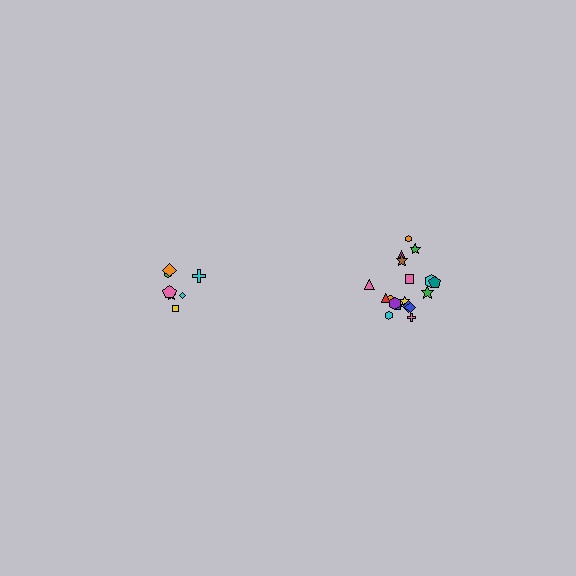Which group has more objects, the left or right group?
The right group.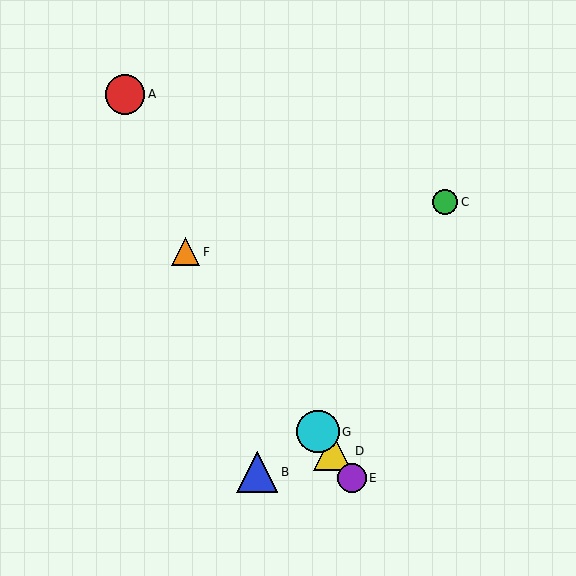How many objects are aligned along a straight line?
4 objects (D, E, F, G) are aligned along a straight line.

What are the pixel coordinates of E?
Object E is at (352, 478).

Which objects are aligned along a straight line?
Objects D, E, F, G are aligned along a straight line.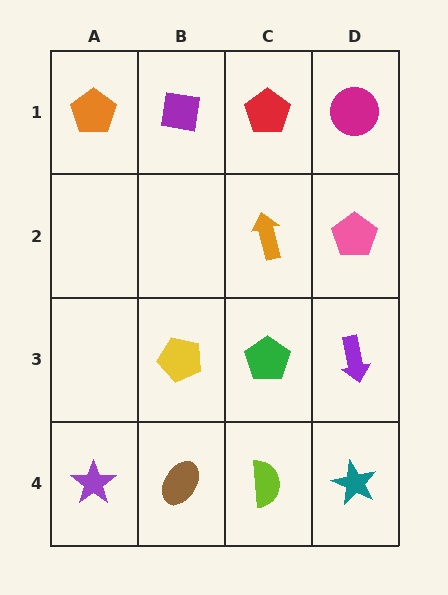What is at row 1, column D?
A magenta circle.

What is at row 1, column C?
A red pentagon.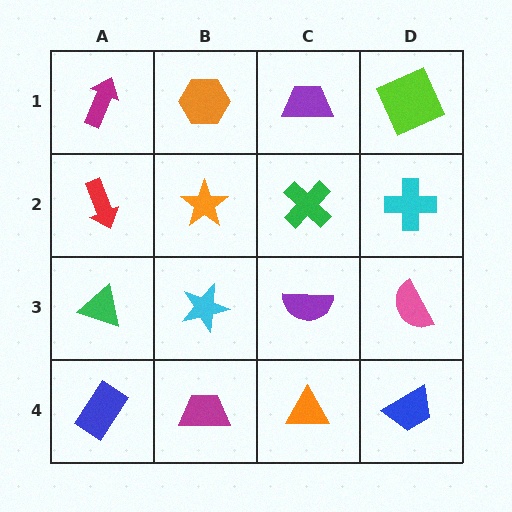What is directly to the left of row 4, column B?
A blue rectangle.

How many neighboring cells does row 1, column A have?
2.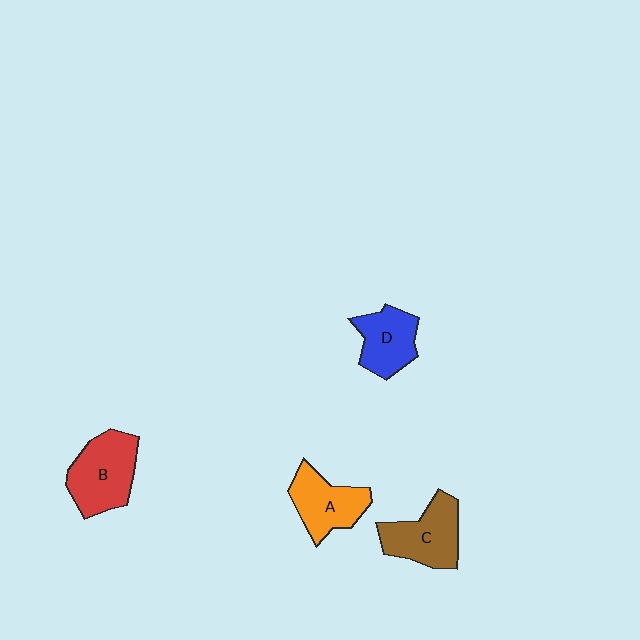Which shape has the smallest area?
Shape D (blue).